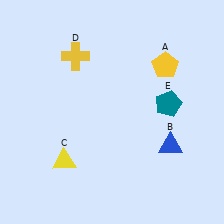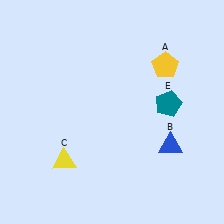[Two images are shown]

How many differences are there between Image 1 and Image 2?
There is 1 difference between the two images.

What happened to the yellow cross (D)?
The yellow cross (D) was removed in Image 2. It was in the top-left area of Image 1.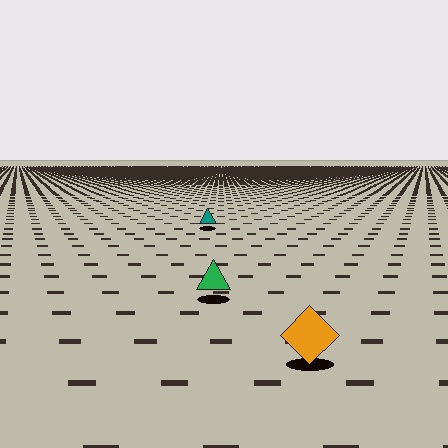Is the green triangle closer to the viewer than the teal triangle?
Yes. The green triangle is closer — you can tell from the texture gradient: the ground texture is coarser near it.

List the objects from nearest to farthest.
From nearest to farthest: the orange diamond, the green triangle, the teal triangle.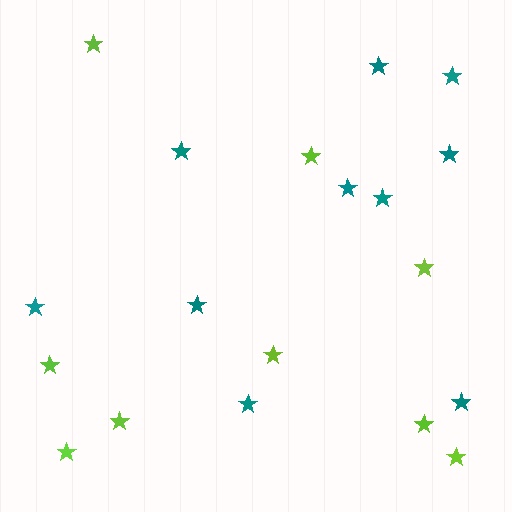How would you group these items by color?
There are 2 groups: one group of teal stars (10) and one group of lime stars (9).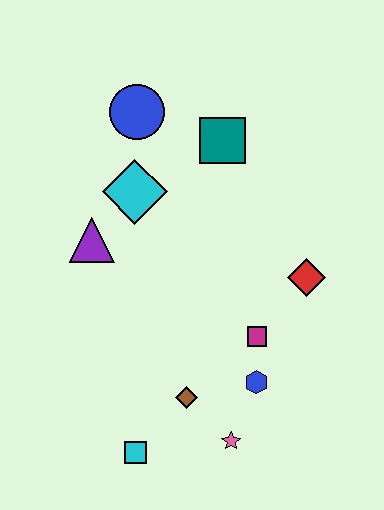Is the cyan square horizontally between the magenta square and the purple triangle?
Yes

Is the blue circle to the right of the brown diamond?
No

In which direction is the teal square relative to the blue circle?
The teal square is to the right of the blue circle.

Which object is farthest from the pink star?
The blue circle is farthest from the pink star.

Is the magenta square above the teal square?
No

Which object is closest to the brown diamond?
The pink star is closest to the brown diamond.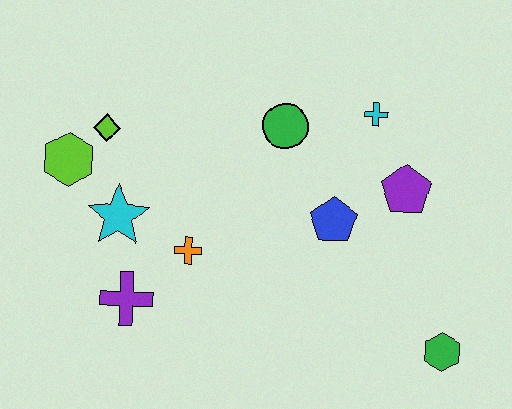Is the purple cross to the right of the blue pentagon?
No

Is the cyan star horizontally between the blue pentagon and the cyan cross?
No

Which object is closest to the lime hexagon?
The lime diamond is closest to the lime hexagon.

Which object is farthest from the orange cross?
The green hexagon is farthest from the orange cross.